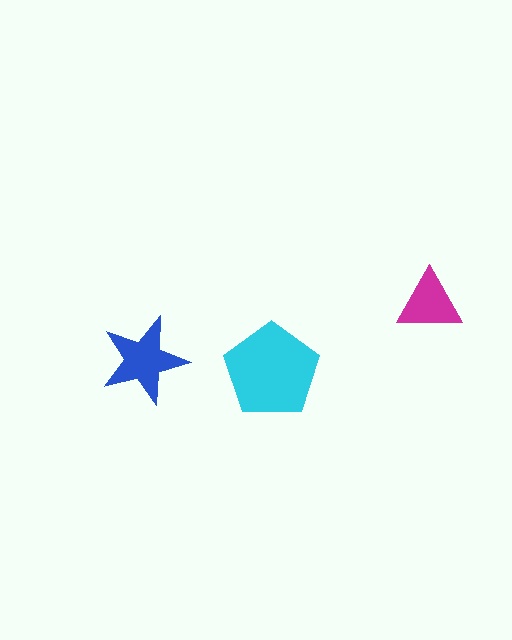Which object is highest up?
The magenta triangle is topmost.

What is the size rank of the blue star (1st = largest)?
2nd.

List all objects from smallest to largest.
The magenta triangle, the blue star, the cyan pentagon.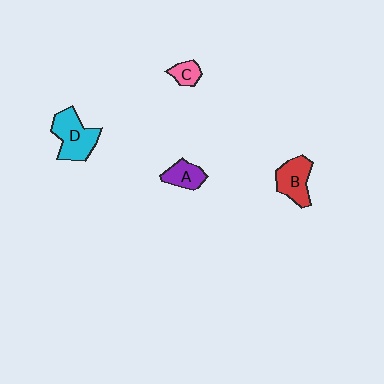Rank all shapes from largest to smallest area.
From largest to smallest: D (cyan), B (red), A (purple), C (pink).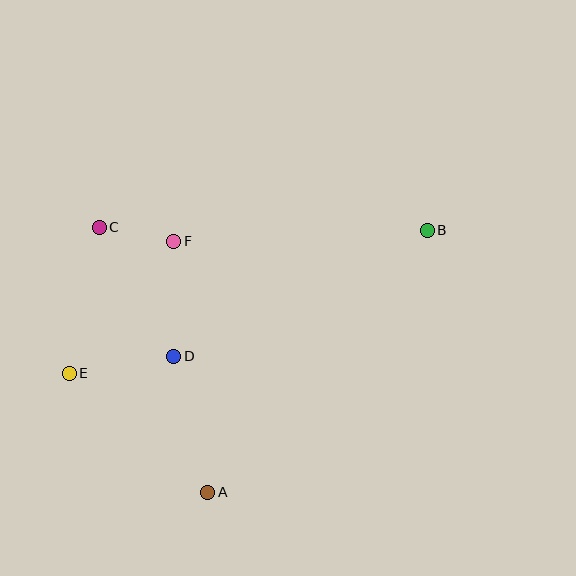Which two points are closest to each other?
Points C and F are closest to each other.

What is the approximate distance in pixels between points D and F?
The distance between D and F is approximately 115 pixels.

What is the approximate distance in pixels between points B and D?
The distance between B and D is approximately 283 pixels.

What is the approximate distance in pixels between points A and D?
The distance between A and D is approximately 140 pixels.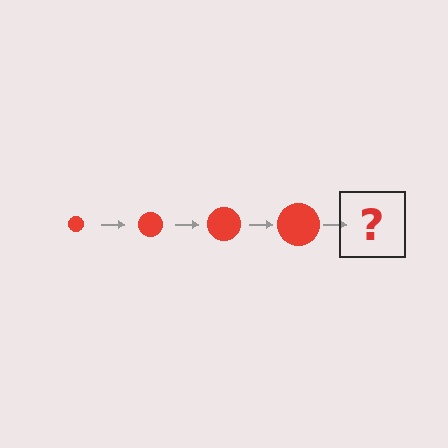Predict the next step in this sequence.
The next step is a red circle, larger than the previous one.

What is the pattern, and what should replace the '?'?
The pattern is that the circle gets progressively larger each step. The '?' should be a red circle, larger than the previous one.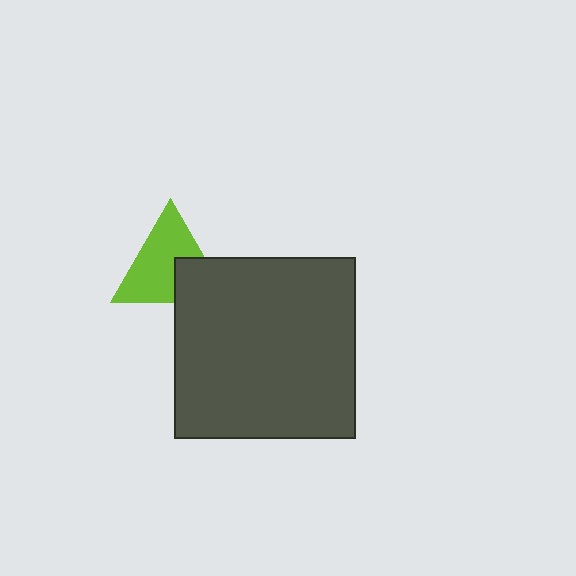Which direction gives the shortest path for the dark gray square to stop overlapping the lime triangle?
Moving toward the lower-right gives the shortest separation.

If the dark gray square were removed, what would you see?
You would see the complete lime triangle.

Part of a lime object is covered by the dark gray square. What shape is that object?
It is a triangle.